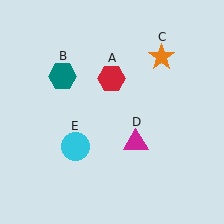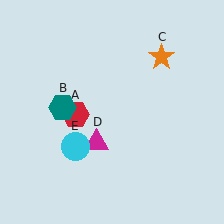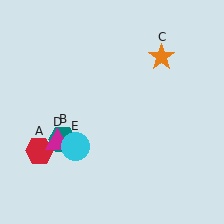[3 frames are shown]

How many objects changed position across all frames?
3 objects changed position: red hexagon (object A), teal hexagon (object B), magenta triangle (object D).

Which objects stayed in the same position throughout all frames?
Orange star (object C) and cyan circle (object E) remained stationary.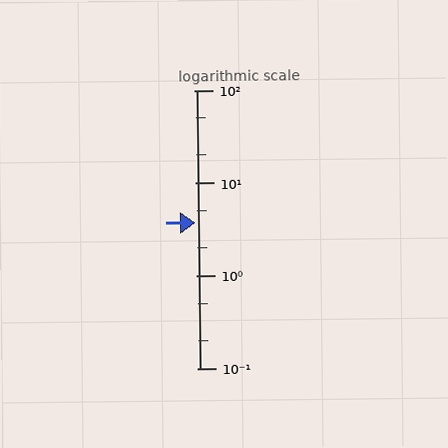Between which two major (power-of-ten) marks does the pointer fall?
The pointer is between 1 and 10.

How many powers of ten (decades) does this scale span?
The scale spans 3 decades, from 0.1 to 100.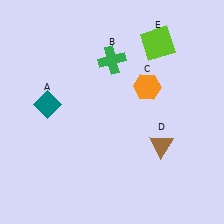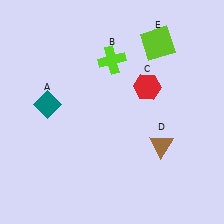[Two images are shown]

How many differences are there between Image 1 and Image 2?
There are 2 differences between the two images.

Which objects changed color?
B changed from green to lime. C changed from orange to red.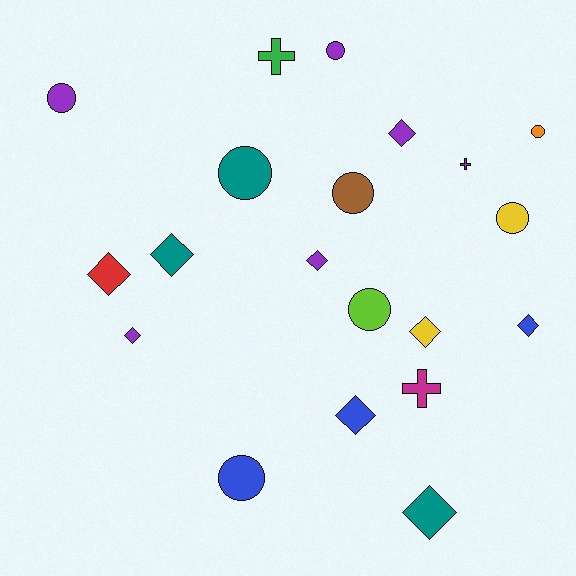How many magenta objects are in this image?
There is 1 magenta object.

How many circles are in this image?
There are 8 circles.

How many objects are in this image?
There are 20 objects.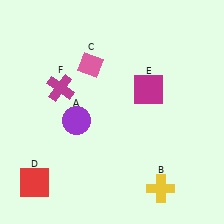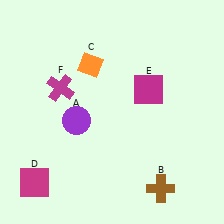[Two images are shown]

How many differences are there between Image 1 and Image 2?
There are 3 differences between the two images.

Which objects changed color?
B changed from yellow to brown. C changed from pink to orange. D changed from red to magenta.